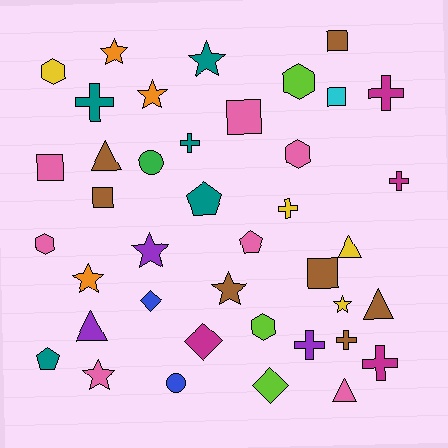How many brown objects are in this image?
There are 7 brown objects.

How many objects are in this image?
There are 40 objects.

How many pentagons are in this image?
There are 3 pentagons.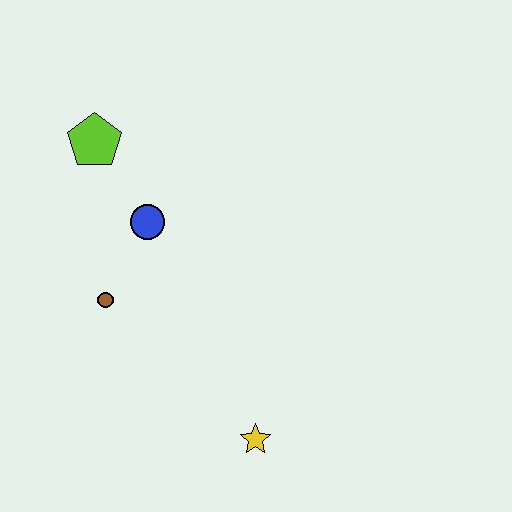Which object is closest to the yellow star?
The brown circle is closest to the yellow star.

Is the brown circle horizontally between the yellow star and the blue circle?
No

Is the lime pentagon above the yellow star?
Yes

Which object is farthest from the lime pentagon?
The yellow star is farthest from the lime pentagon.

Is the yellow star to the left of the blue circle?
No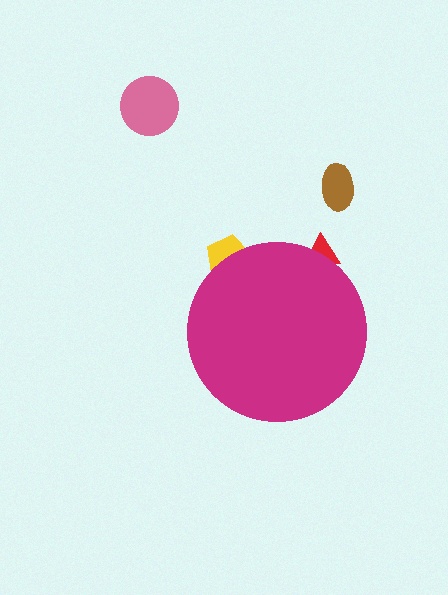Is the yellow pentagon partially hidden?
Yes, the yellow pentagon is partially hidden behind the magenta circle.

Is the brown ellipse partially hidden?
No, the brown ellipse is fully visible.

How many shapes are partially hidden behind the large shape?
2 shapes are partially hidden.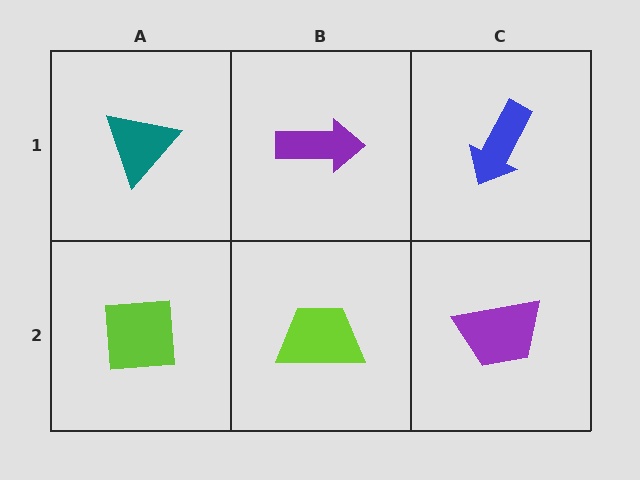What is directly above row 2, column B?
A purple arrow.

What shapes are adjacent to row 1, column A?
A lime square (row 2, column A), a purple arrow (row 1, column B).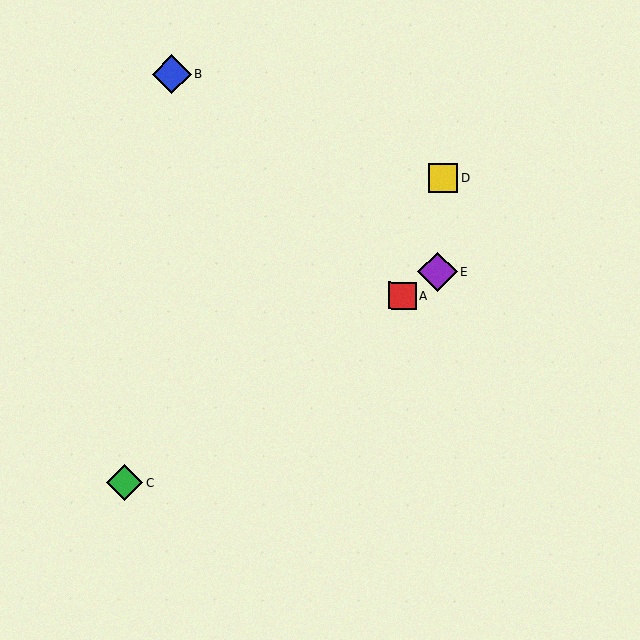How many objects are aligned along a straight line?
3 objects (A, C, E) are aligned along a straight line.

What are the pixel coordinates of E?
Object E is at (438, 272).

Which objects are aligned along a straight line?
Objects A, C, E are aligned along a straight line.